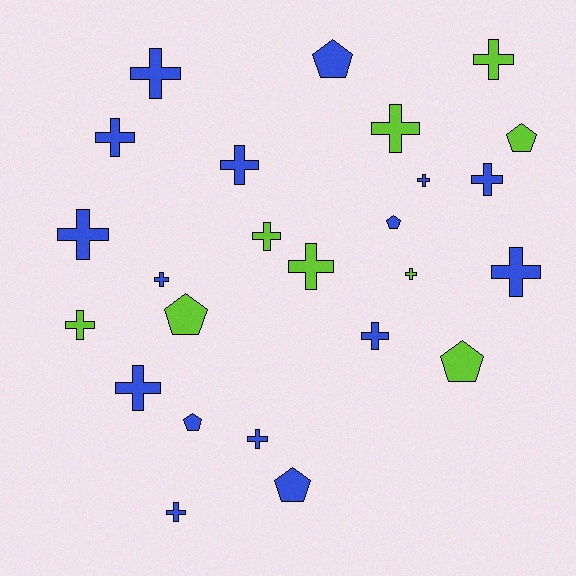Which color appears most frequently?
Blue, with 16 objects.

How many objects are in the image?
There are 25 objects.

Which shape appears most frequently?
Cross, with 18 objects.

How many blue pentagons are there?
There are 4 blue pentagons.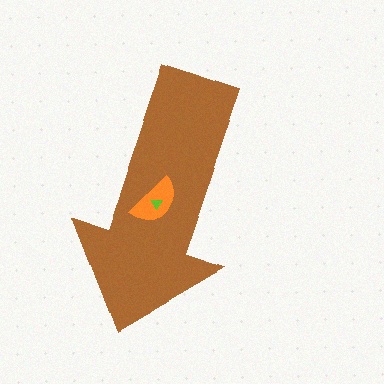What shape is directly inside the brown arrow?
The orange semicircle.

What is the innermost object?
The lime triangle.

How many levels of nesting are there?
3.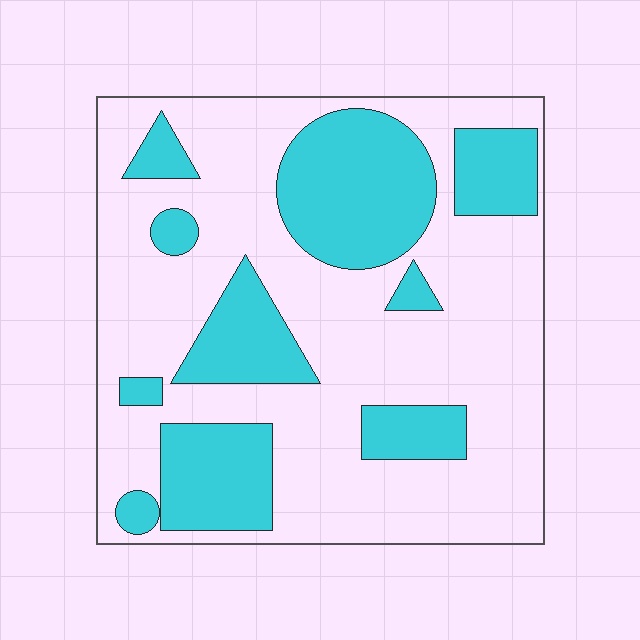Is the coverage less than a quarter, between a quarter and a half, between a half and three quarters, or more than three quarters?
Between a quarter and a half.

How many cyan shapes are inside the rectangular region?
10.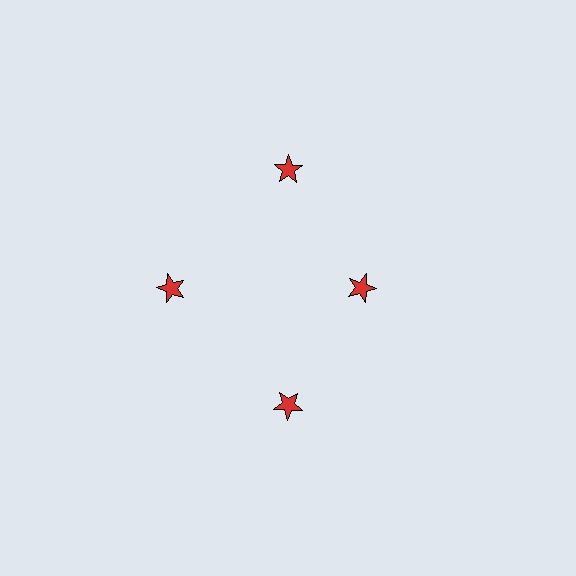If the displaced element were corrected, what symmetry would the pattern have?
It would have 4-fold rotational symmetry — the pattern would map onto itself every 90 degrees.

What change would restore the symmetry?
The symmetry would be restored by moving it outward, back onto the ring so that all 4 stars sit at equal angles and equal distance from the center.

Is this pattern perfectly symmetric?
No. The 4 red stars are arranged in a ring, but one element near the 3 o'clock position is pulled inward toward the center, breaking the 4-fold rotational symmetry.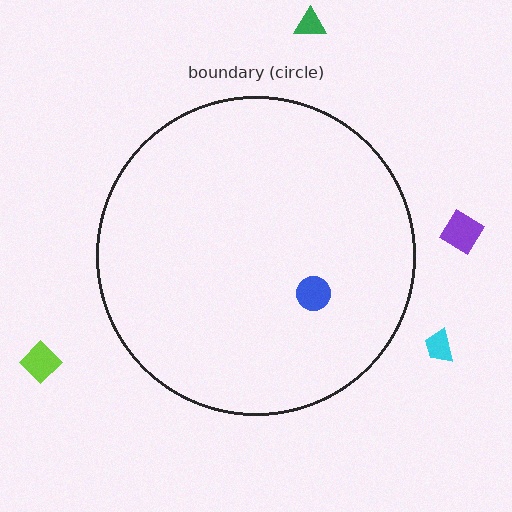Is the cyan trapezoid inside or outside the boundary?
Outside.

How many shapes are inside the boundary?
1 inside, 4 outside.